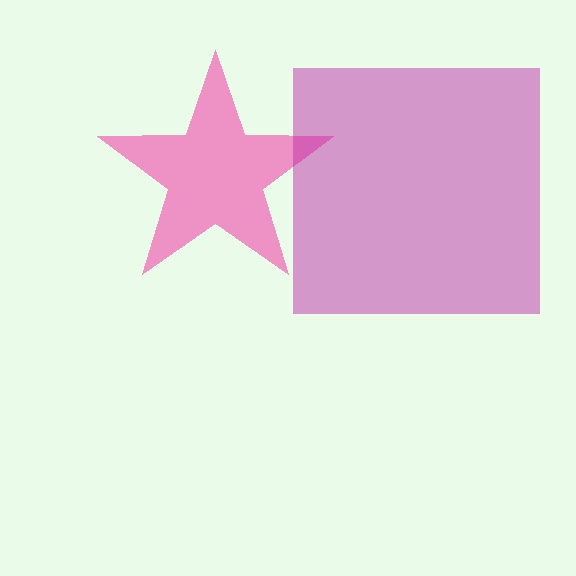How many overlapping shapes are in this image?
There are 2 overlapping shapes in the image.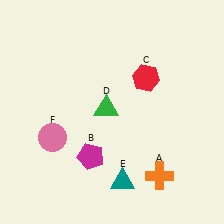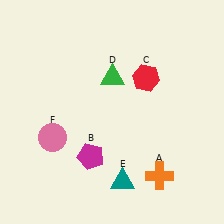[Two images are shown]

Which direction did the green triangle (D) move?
The green triangle (D) moved up.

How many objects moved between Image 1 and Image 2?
1 object moved between the two images.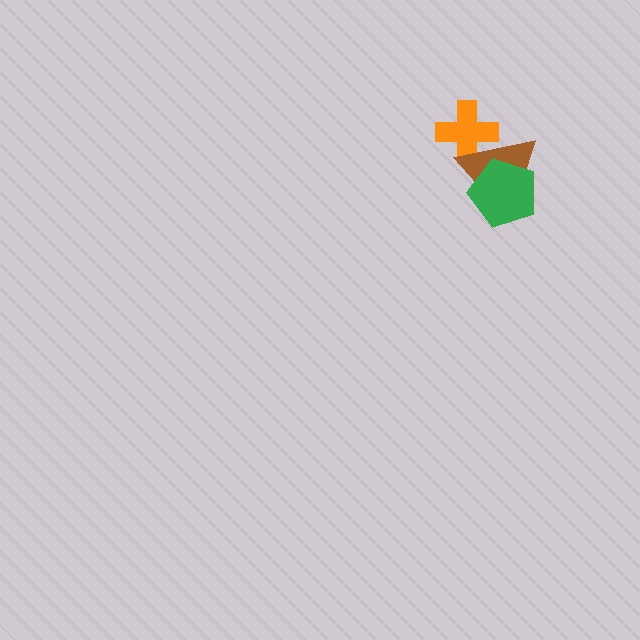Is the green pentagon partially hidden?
No, no other shape covers it.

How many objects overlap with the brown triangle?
2 objects overlap with the brown triangle.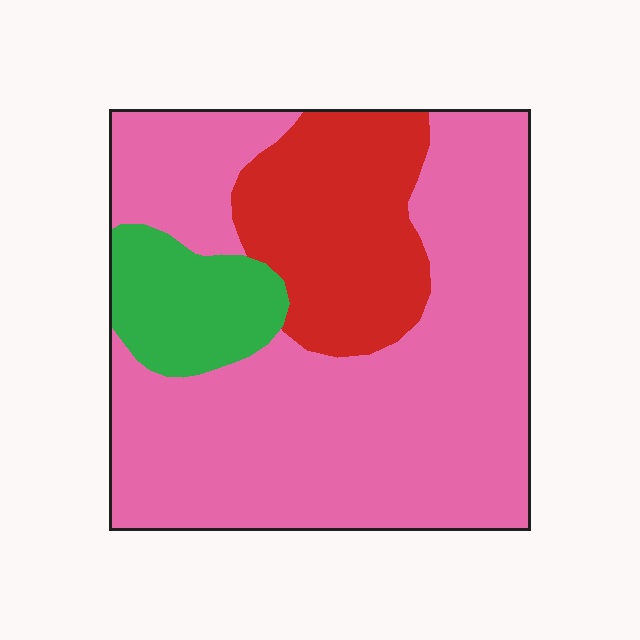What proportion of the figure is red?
Red covers roughly 20% of the figure.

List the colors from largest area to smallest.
From largest to smallest: pink, red, green.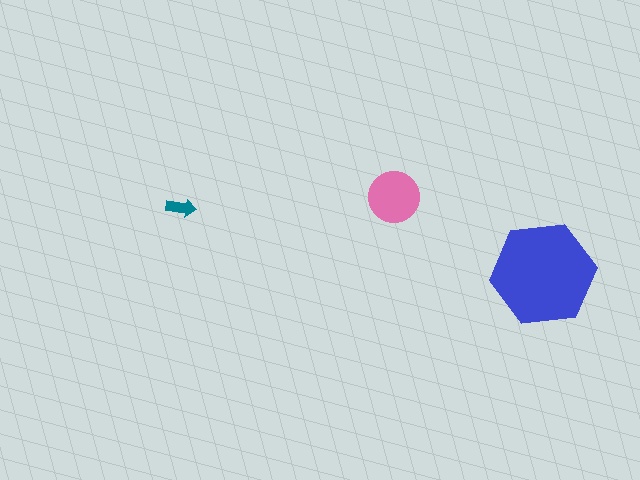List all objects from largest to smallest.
The blue hexagon, the pink circle, the teal arrow.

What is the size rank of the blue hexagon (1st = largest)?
1st.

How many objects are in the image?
There are 3 objects in the image.